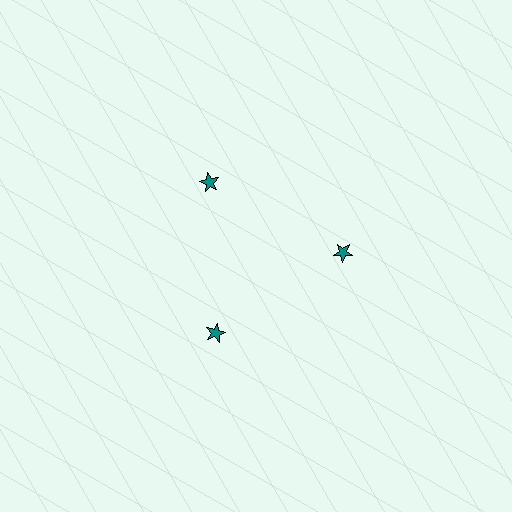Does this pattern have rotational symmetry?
Yes, this pattern has 3-fold rotational symmetry. It looks the same after rotating 120 degrees around the center.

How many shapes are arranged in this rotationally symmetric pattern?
There are 3 shapes, arranged in 3 groups of 1.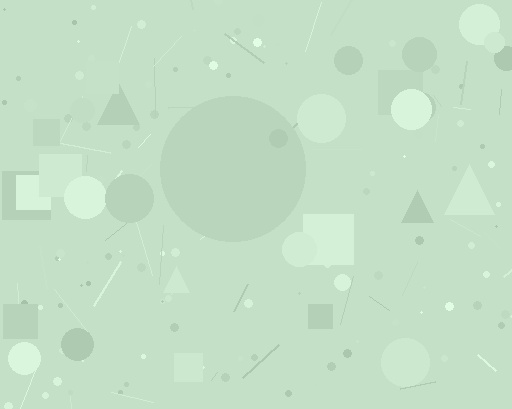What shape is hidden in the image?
A circle is hidden in the image.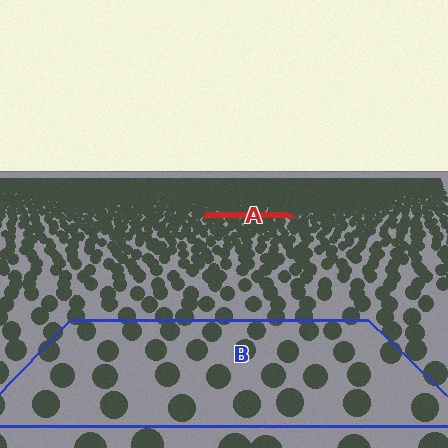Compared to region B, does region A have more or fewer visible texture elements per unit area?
Region A has more texture elements per unit area — they are packed more densely because it is farther away.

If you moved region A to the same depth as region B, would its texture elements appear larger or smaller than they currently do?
They would appear larger. At a closer depth, the same texture elements are projected at a bigger on-screen size.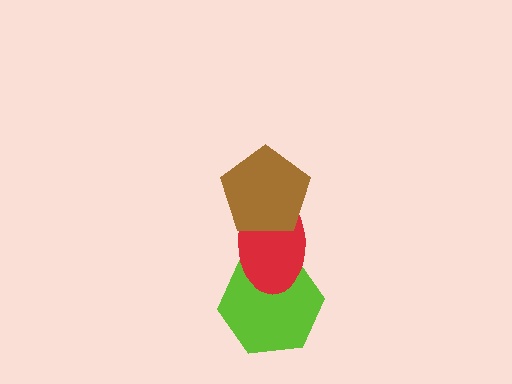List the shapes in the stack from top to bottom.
From top to bottom: the brown pentagon, the red ellipse, the lime hexagon.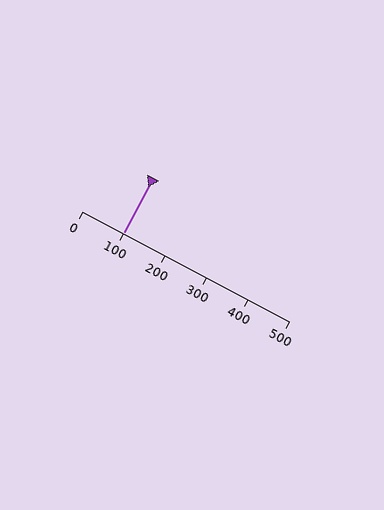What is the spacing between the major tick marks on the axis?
The major ticks are spaced 100 apart.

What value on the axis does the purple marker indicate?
The marker indicates approximately 100.